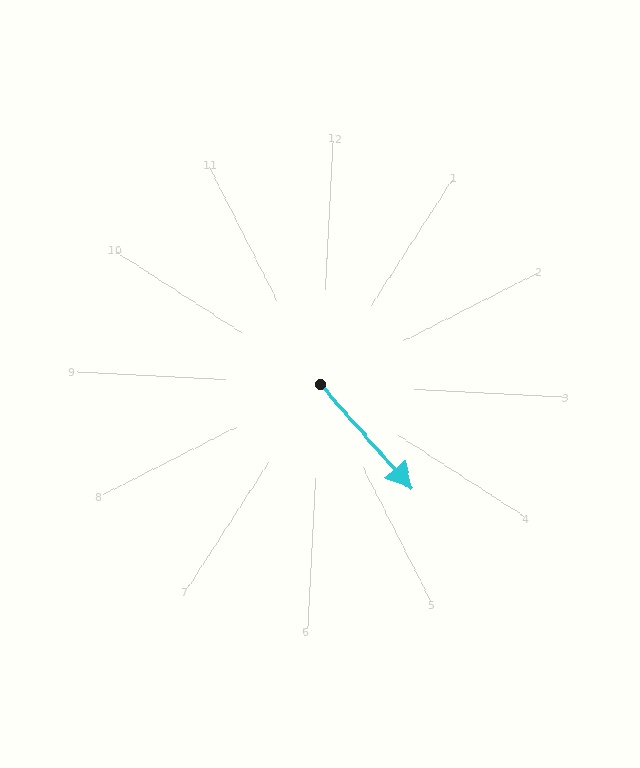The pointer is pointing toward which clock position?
Roughly 5 o'clock.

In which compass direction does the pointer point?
Southeast.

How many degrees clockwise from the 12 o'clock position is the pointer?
Approximately 136 degrees.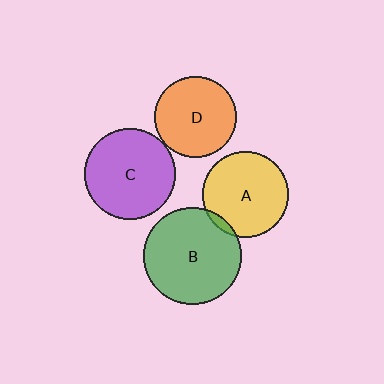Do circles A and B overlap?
Yes.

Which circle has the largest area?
Circle B (green).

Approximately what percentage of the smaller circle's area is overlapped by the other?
Approximately 5%.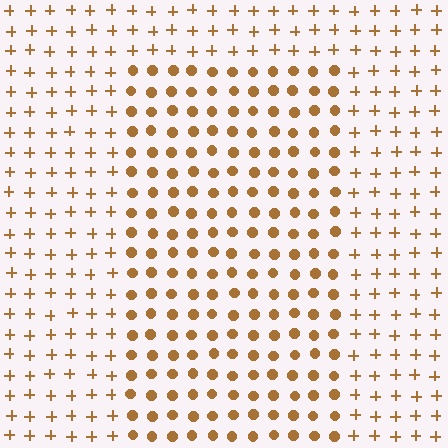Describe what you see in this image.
The image is filled with small brown elements arranged in a uniform grid. A rectangle-shaped region contains circles, while the surrounding area contains plus signs. The boundary is defined purely by the change in element shape.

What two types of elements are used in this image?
The image uses circles inside the rectangle region and plus signs outside it.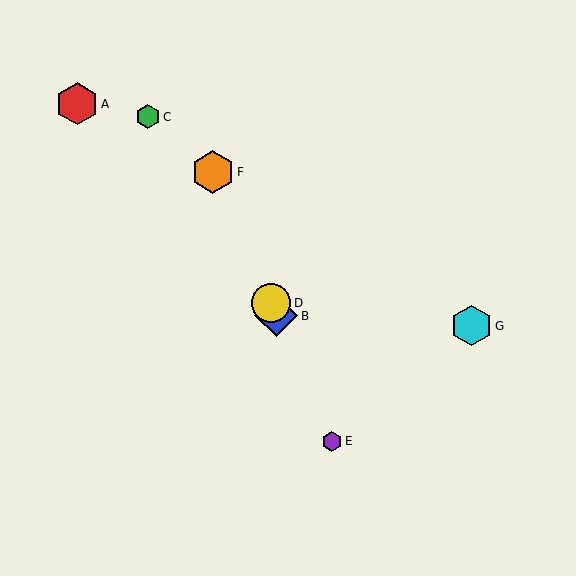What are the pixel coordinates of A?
Object A is at (77, 104).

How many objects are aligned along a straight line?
4 objects (B, D, E, F) are aligned along a straight line.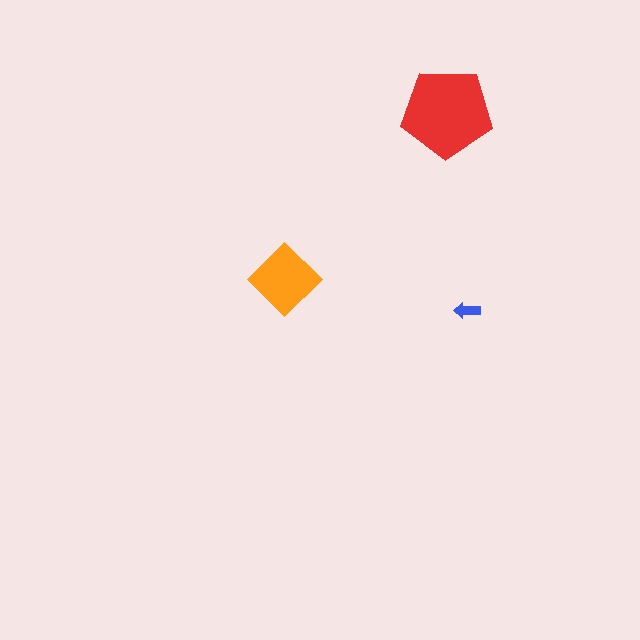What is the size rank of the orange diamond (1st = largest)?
2nd.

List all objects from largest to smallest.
The red pentagon, the orange diamond, the blue arrow.